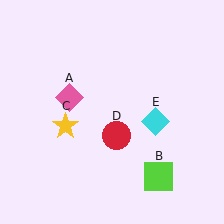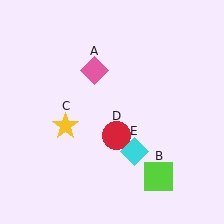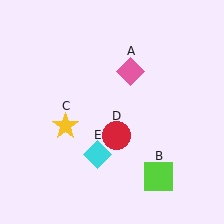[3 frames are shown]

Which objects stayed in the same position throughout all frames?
Lime square (object B) and yellow star (object C) and red circle (object D) remained stationary.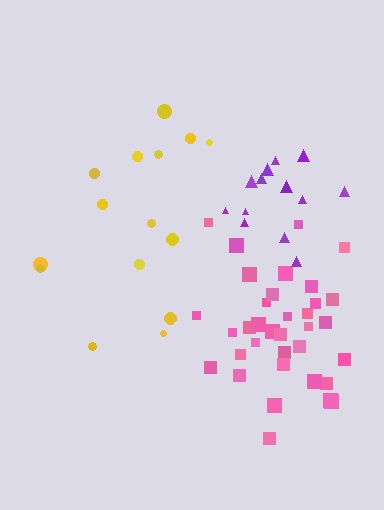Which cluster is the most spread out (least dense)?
Yellow.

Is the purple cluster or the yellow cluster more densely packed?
Purple.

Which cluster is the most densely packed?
Pink.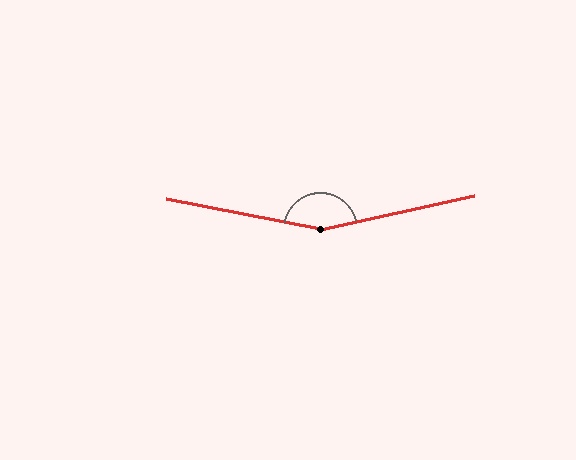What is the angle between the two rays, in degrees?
Approximately 156 degrees.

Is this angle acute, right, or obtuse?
It is obtuse.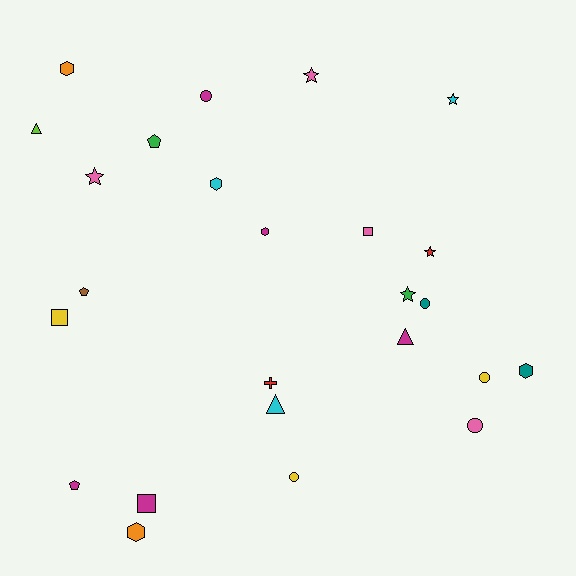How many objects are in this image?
There are 25 objects.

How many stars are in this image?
There are 5 stars.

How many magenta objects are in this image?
There are 5 magenta objects.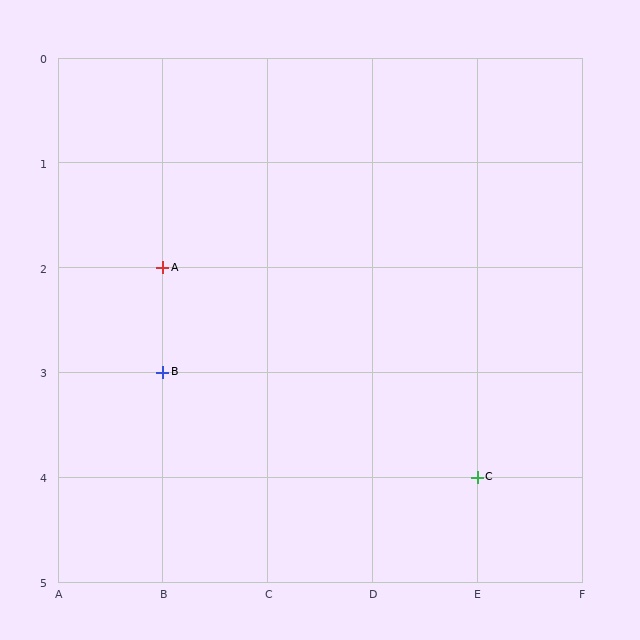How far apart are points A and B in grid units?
Points A and B are 1 row apart.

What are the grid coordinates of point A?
Point A is at grid coordinates (B, 2).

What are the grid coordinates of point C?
Point C is at grid coordinates (E, 4).